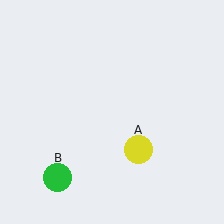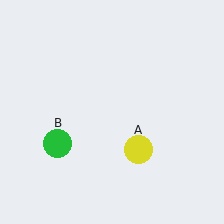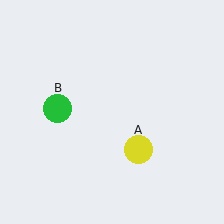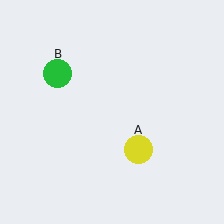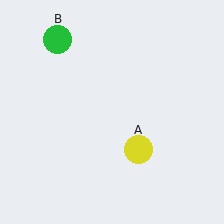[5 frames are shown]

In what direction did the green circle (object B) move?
The green circle (object B) moved up.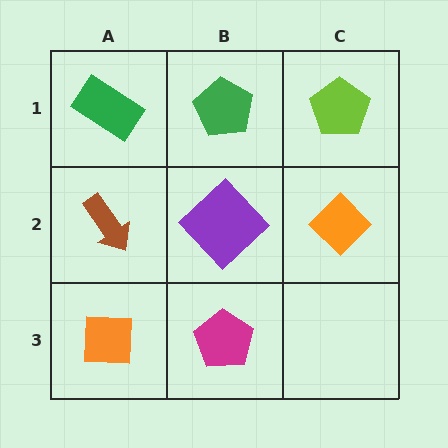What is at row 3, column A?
An orange square.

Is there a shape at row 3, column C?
No, that cell is empty.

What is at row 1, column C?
A lime pentagon.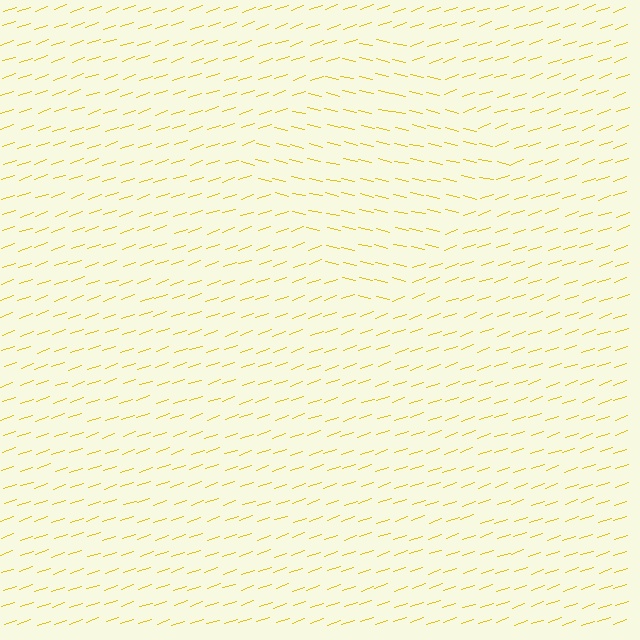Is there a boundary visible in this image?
Yes, there is a texture boundary formed by a change in line orientation.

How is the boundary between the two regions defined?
The boundary is defined purely by a change in line orientation (approximately 32 degrees difference). All lines are the same color and thickness.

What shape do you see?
I see a diamond.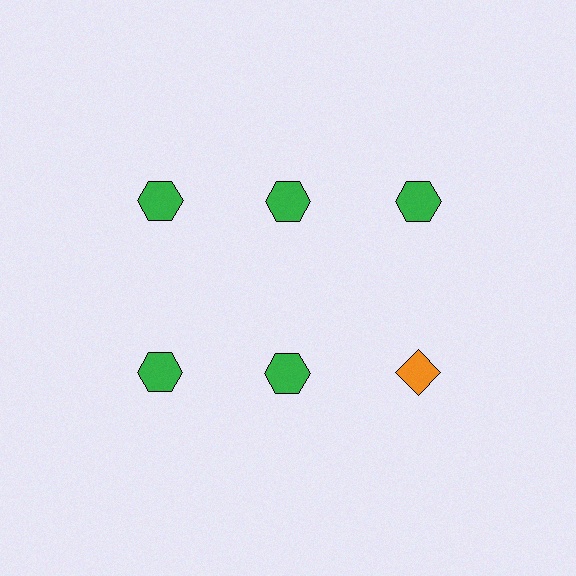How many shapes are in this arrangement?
There are 6 shapes arranged in a grid pattern.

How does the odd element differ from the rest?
It differs in both color (orange instead of green) and shape (diamond instead of hexagon).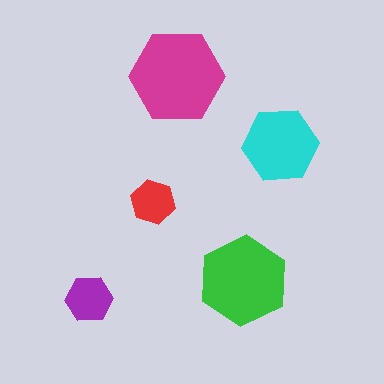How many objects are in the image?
There are 5 objects in the image.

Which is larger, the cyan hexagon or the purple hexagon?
The cyan one.